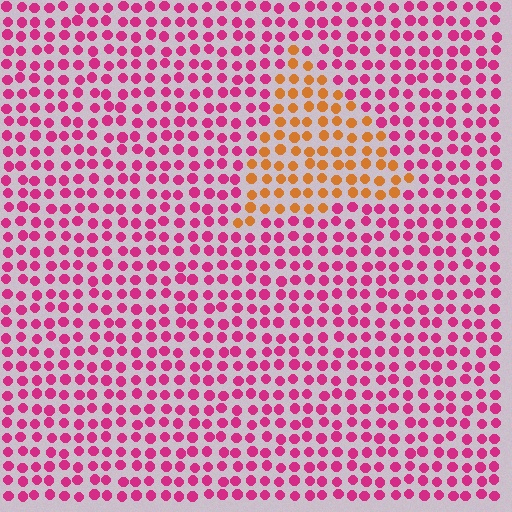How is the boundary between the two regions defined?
The boundary is defined purely by a slight shift in hue (about 60 degrees). Spacing, size, and orientation are identical on both sides.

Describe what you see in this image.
The image is filled with small magenta elements in a uniform arrangement. A triangle-shaped region is visible where the elements are tinted to a slightly different hue, forming a subtle color boundary.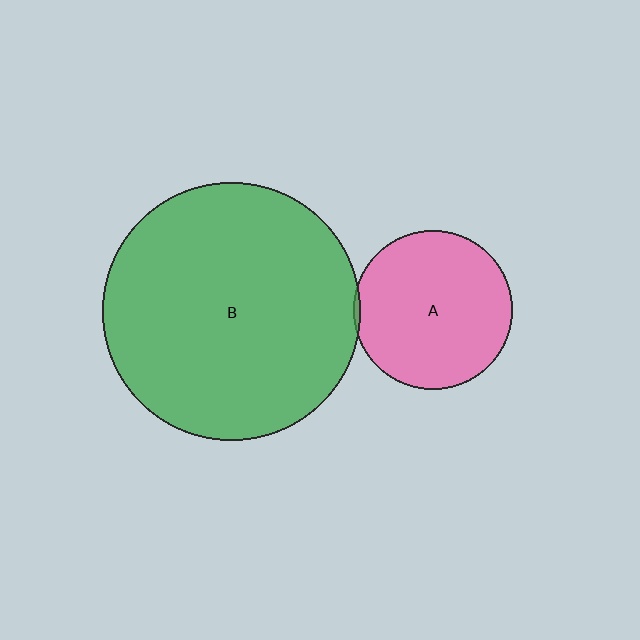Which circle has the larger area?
Circle B (green).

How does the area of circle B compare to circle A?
Approximately 2.6 times.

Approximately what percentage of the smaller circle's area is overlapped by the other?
Approximately 5%.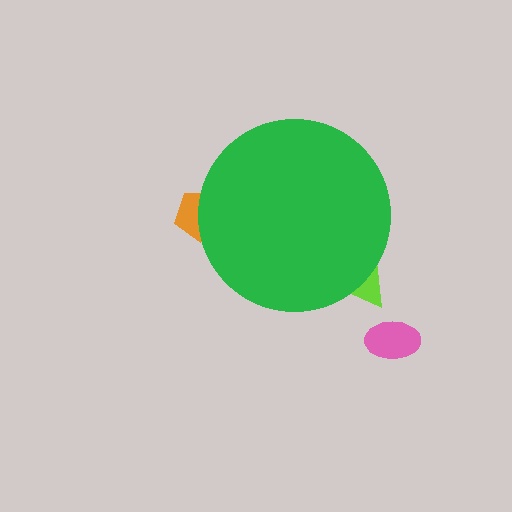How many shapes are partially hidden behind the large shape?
2 shapes are partially hidden.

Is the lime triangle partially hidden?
Yes, the lime triangle is partially hidden behind the green circle.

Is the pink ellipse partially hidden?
No, the pink ellipse is fully visible.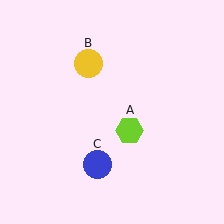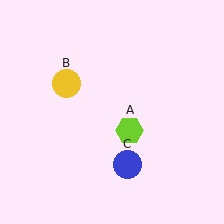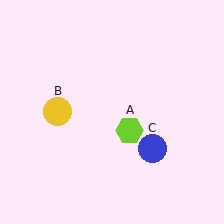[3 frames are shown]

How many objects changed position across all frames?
2 objects changed position: yellow circle (object B), blue circle (object C).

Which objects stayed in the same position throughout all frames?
Lime hexagon (object A) remained stationary.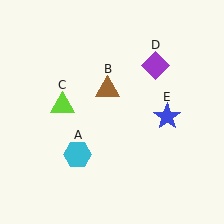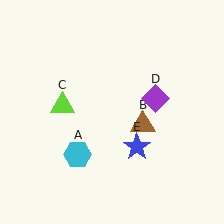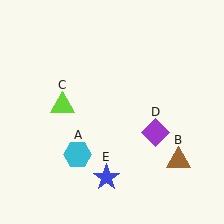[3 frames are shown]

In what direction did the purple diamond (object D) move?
The purple diamond (object D) moved down.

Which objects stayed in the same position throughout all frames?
Cyan hexagon (object A) and lime triangle (object C) remained stationary.